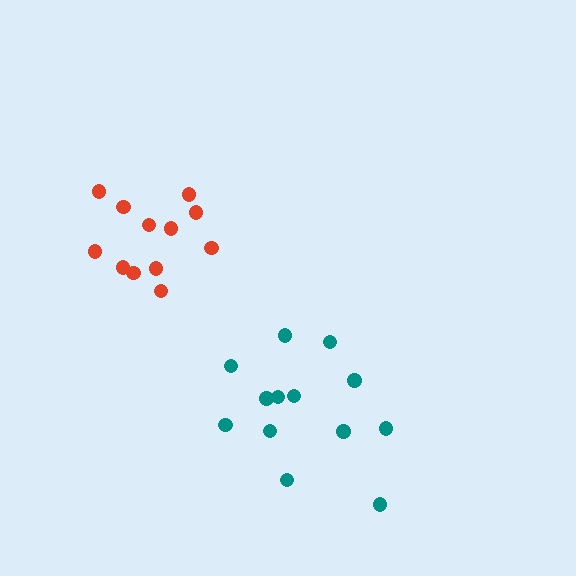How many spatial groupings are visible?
There are 2 spatial groupings.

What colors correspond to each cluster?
The clusters are colored: red, teal.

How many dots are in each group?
Group 1: 12 dots, Group 2: 13 dots (25 total).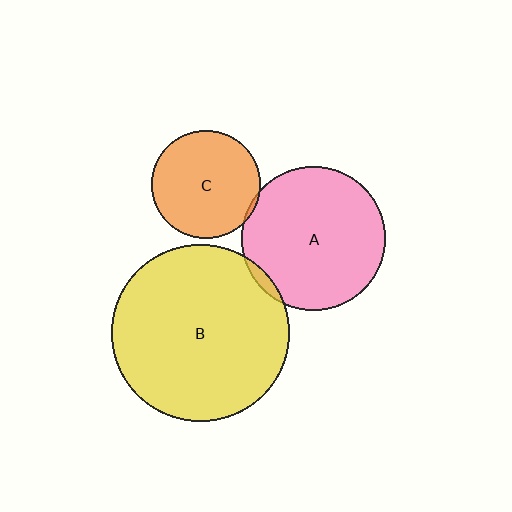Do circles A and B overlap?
Yes.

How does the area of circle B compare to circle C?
Approximately 2.7 times.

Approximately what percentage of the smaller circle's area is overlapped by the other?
Approximately 5%.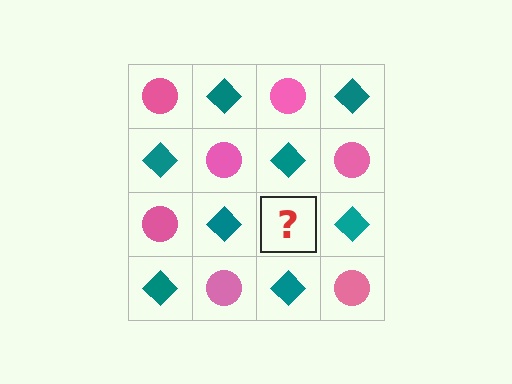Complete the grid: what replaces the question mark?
The question mark should be replaced with a pink circle.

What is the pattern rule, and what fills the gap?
The rule is that it alternates pink circle and teal diamond in a checkerboard pattern. The gap should be filled with a pink circle.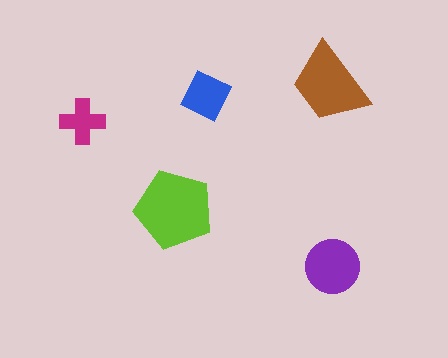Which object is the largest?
The lime pentagon.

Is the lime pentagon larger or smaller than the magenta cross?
Larger.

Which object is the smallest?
The magenta cross.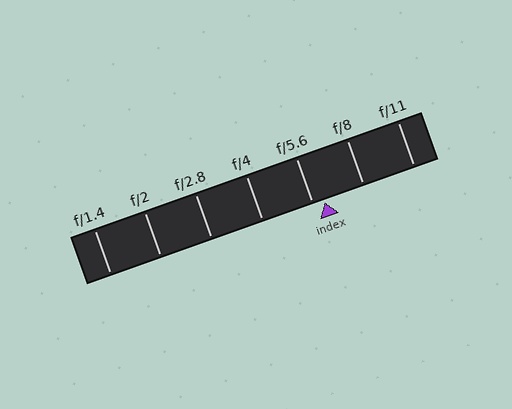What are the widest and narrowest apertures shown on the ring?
The widest aperture shown is f/1.4 and the narrowest is f/11.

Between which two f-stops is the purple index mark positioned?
The index mark is between f/5.6 and f/8.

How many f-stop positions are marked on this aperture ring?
There are 7 f-stop positions marked.